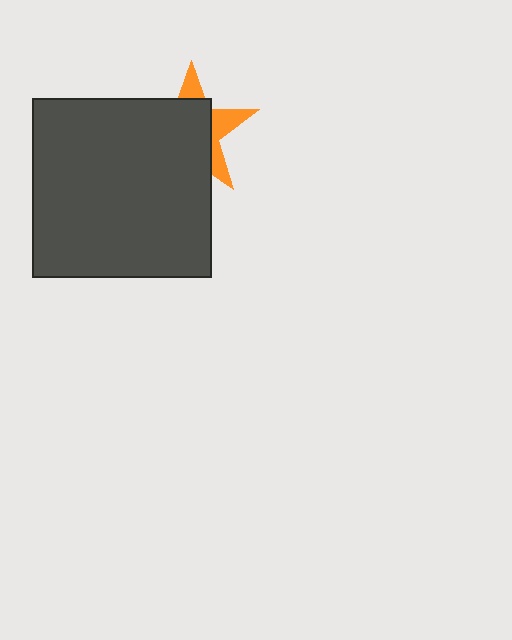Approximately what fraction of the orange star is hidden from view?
Roughly 68% of the orange star is hidden behind the dark gray square.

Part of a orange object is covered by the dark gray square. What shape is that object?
It is a star.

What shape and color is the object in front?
The object in front is a dark gray square.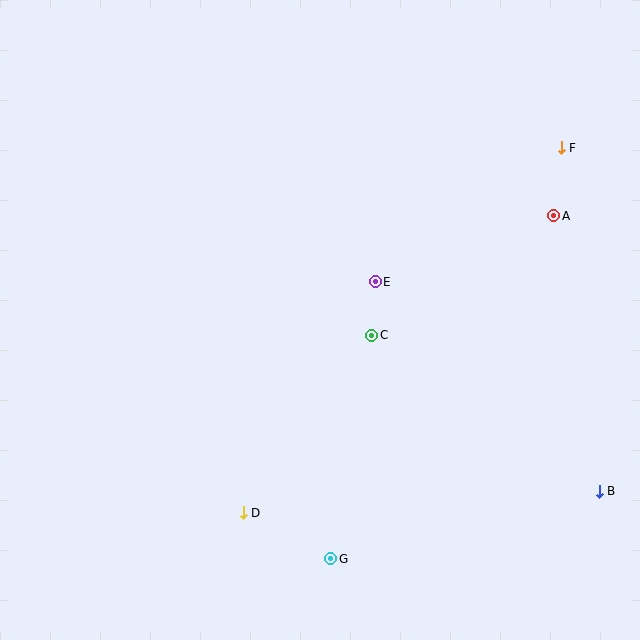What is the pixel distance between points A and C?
The distance between A and C is 218 pixels.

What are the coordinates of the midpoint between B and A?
The midpoint between B and A is at (577, 354).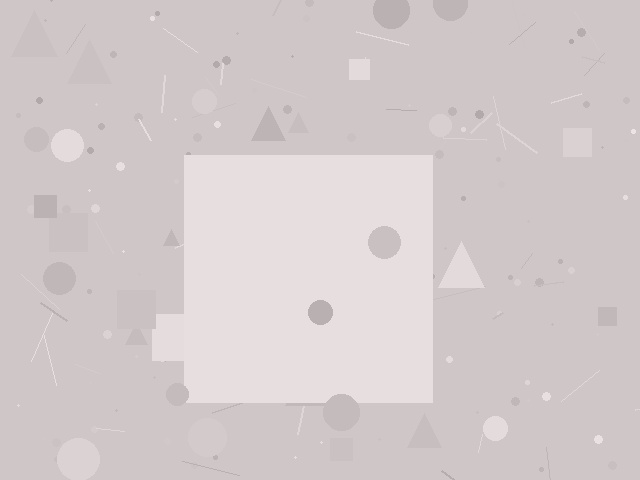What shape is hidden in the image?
A square is hidden in the image.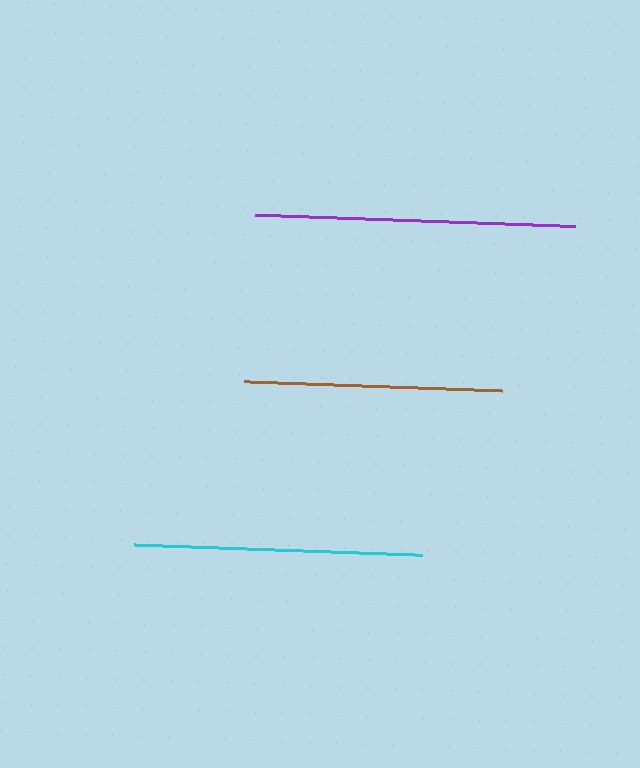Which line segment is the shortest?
The brown line is the shortest at approximately 258 pixels.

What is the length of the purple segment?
The purple segment is approximately 321 pixels long.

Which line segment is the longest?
The purple line is the longest at approximately 321 pixels.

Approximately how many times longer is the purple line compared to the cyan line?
The purple line is approximately 1.1 times the length of the cyan line.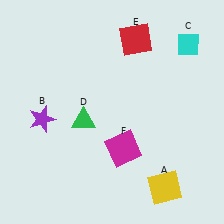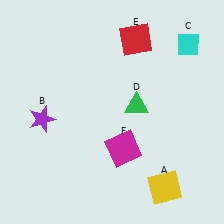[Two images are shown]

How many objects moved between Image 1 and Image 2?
1 object moved between the two images.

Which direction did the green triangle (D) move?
The green triangle (D) moved right.